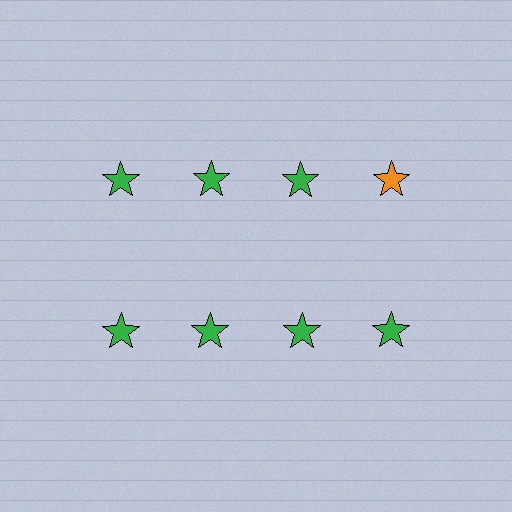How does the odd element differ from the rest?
It has a different color: orange instead of green.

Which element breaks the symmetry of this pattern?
The orange star in the top row, second from right column breaks the symmetry. All other shapes are green stars.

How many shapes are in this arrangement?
There are 8 shapes arranged in a grid pattern.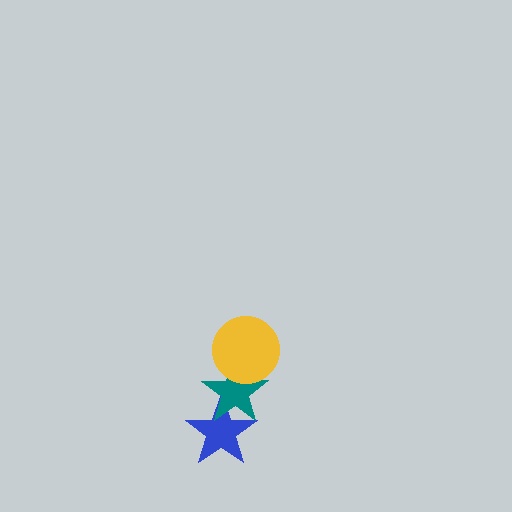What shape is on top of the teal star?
The yellow circle is on top of the teal star.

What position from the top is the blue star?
The blue star is 3rd from the top.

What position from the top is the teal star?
The teal star is 2nd from the top.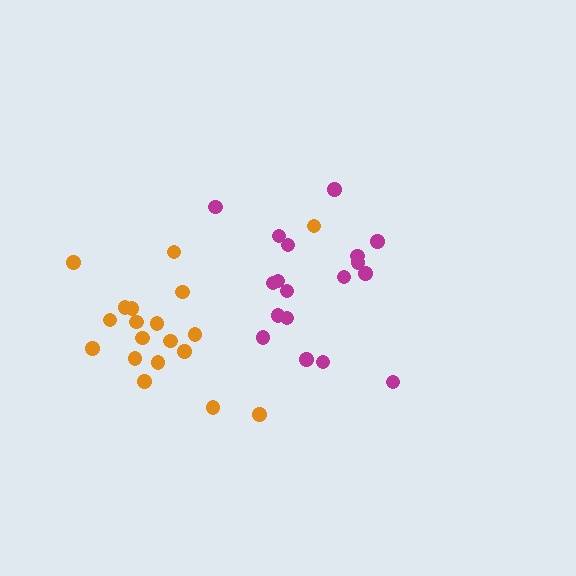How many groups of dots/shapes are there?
There are 2 groups.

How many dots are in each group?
Group 1: 19 dots, Group 2: 18 dots (37 total).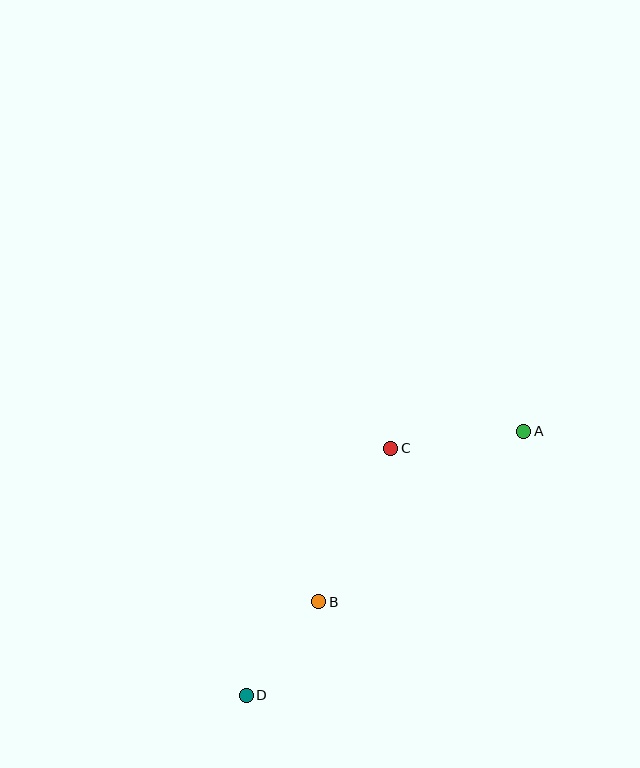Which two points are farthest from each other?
Points A and D are farthest from each other.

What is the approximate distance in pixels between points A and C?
The distance between A and C is approximately 134 pixels.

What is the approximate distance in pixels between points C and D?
The distance between C and D is approximately 286 pixels.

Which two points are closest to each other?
Points B and D are closest to each other.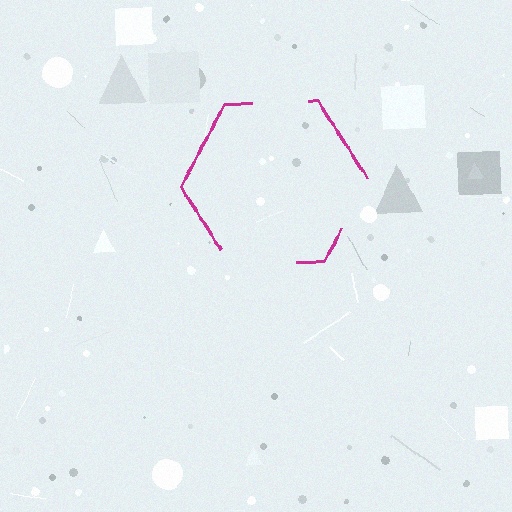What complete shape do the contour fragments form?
The contour fragments form a hexagon.